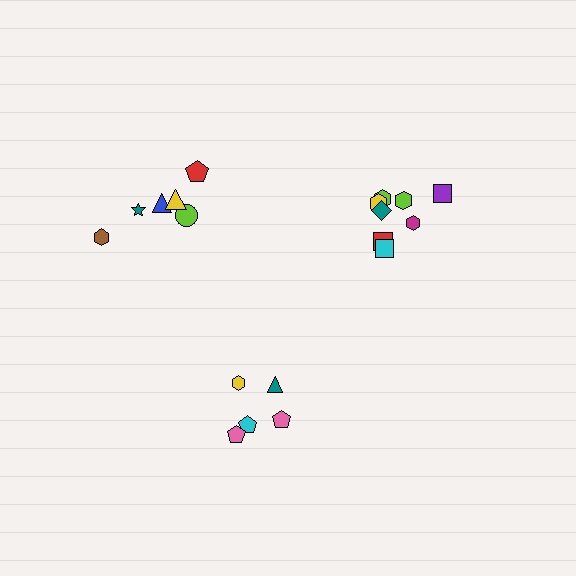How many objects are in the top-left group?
There are 6 objects.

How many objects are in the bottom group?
There are 5 objects.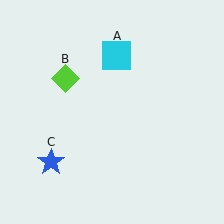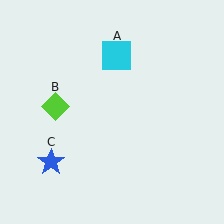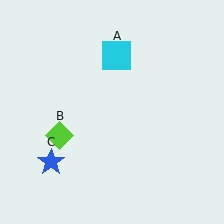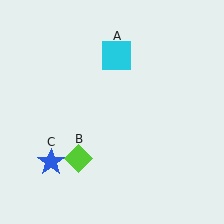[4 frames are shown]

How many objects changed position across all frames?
1 object changed position: lime diamond (object B).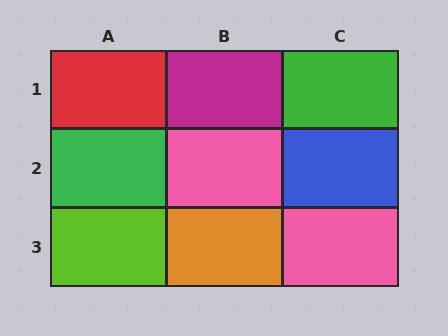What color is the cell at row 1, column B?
Magenta.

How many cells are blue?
1 cell is blue.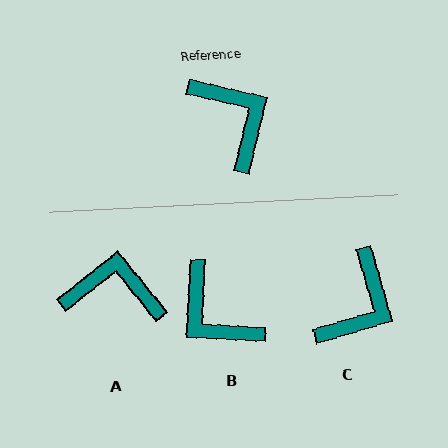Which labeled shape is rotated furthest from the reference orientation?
B, about 170 degrees away.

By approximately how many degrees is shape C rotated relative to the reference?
Approximately 61 degrees clockwise.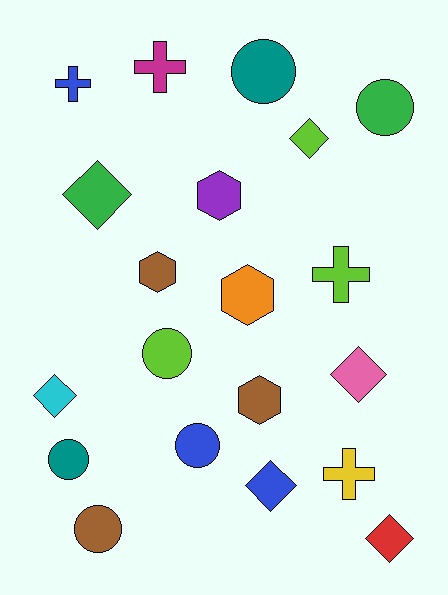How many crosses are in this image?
There are 4 crosses.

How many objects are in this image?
There are 20 objects.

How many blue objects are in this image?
There are 3 blue objects.